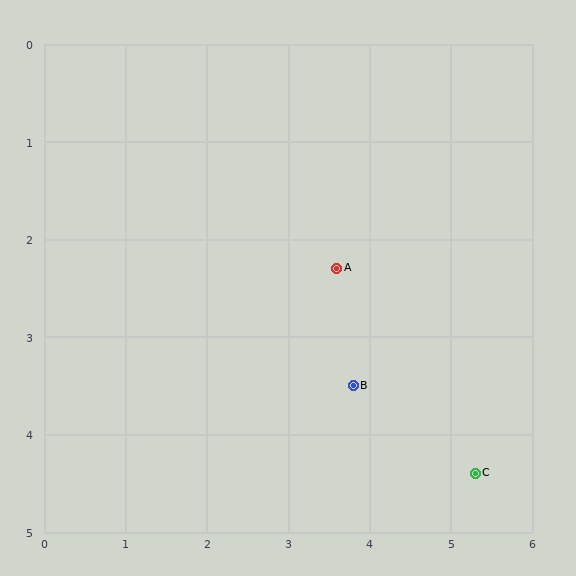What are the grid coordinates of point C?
Point C is at approximately (5.3, 4.4).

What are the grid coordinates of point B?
Point B is at approximately (3.8, 3.5).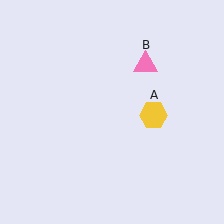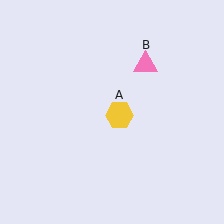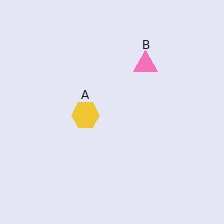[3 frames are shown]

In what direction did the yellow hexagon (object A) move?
The yellow hexagon (object A) moved left.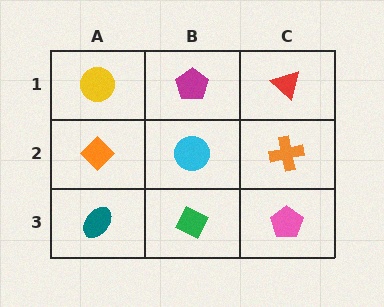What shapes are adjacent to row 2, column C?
A red triangle (row 1, column C), a pink pentagon (row 3, column C), a cyan circle (row 2, column B).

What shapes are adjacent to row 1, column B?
A cyan circle (row 2, column B), a yellow circle (row 1, column A), a red triangle (row 1, column C).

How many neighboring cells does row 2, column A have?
3.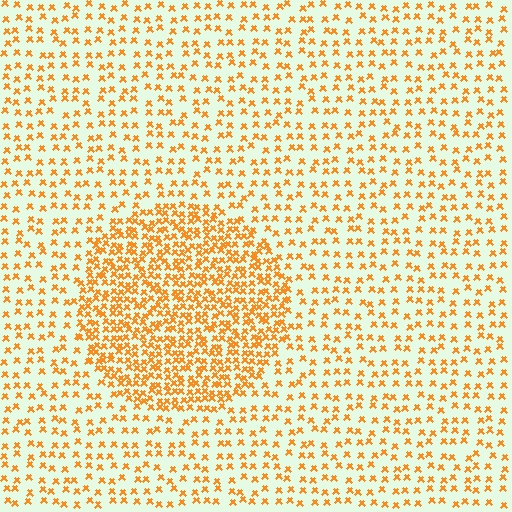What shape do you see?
I see a circle.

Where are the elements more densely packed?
The elements are more densely packed inside the circle boundary.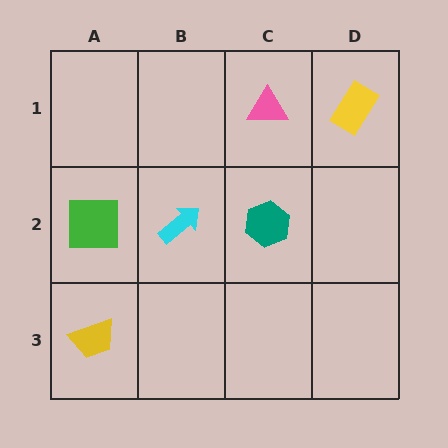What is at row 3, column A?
A yellow trapezoid.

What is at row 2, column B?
A cyan arrow.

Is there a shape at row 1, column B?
No, that cell is empty.